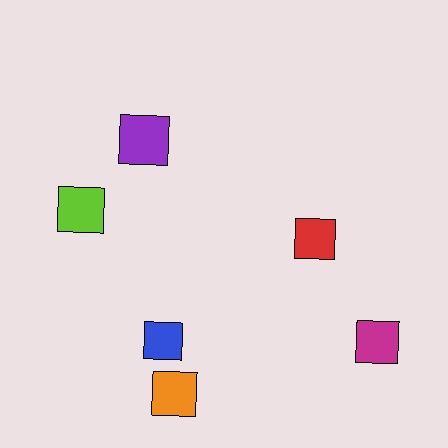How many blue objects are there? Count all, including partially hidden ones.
There is 1 blue object.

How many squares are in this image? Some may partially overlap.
There are 6 squares.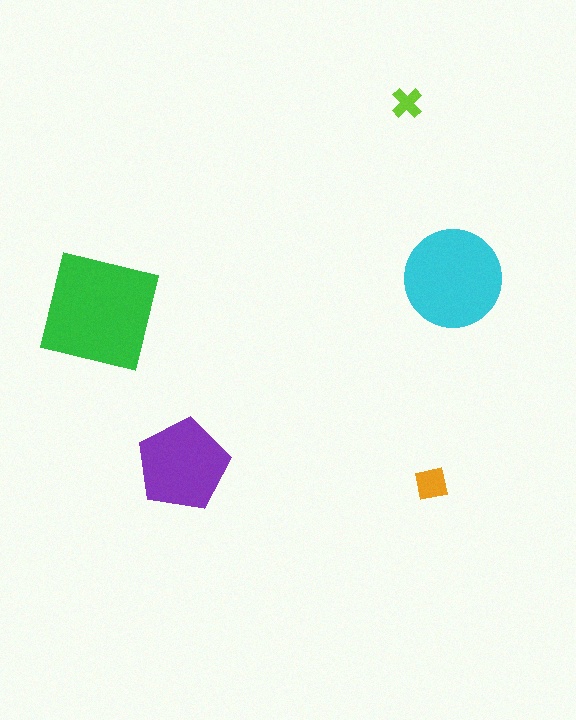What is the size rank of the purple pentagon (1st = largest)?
3rd.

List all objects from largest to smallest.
The green square, the cyan circle, the purple pentagon, the orange square, the lime cross.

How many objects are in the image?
There are 5 objects in the image.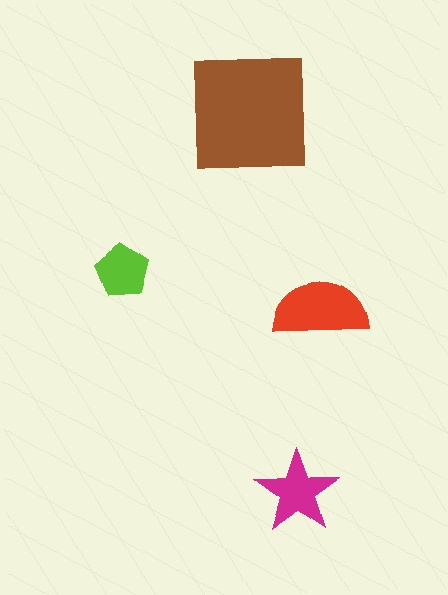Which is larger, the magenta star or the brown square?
The brown square.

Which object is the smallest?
The lime pentagon.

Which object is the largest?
The brown square.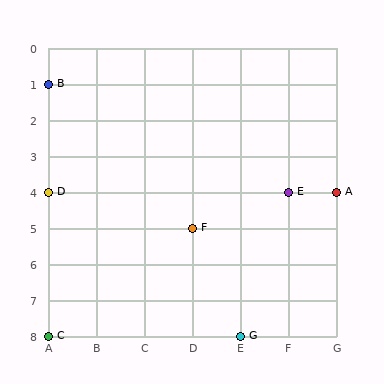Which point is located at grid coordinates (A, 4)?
Point D is at (A, 4).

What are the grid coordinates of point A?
Point A is at grid coordinates (G, 4).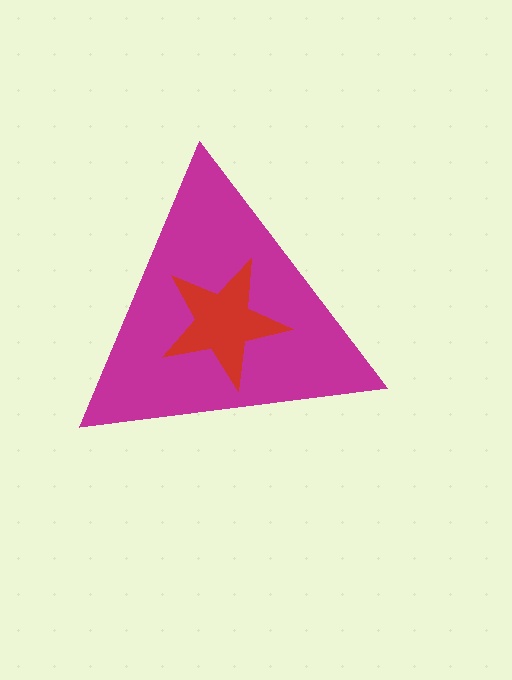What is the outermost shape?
The magenta triangle.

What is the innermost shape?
The red star.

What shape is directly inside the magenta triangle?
The red star.